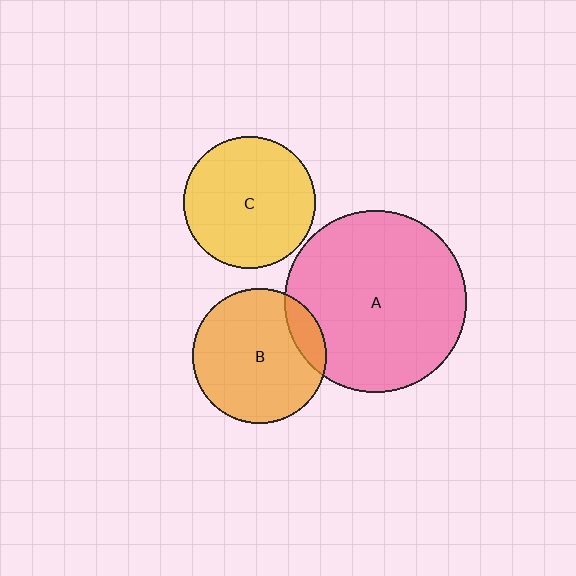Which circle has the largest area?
Circle A (pink).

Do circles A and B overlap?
Yes.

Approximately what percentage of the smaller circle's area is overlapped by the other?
Approximately 15%.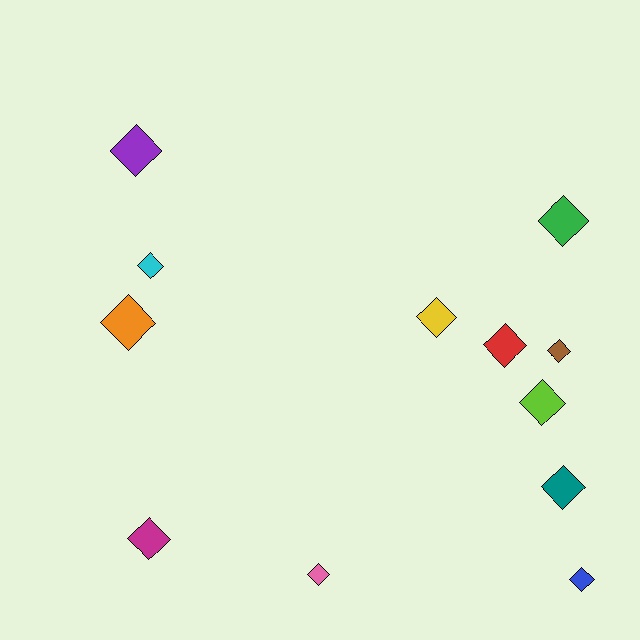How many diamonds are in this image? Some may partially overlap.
There are 12 diamonds.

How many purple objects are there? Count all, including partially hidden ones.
There is 1 purple object.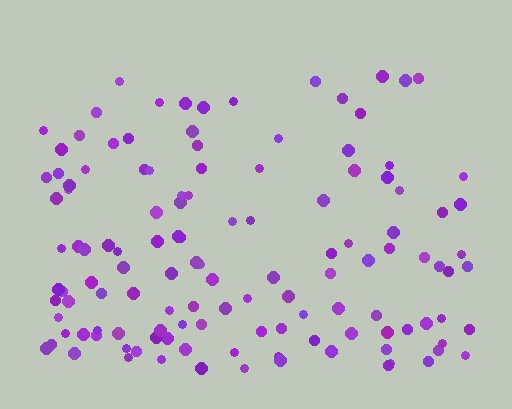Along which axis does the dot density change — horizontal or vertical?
Vertical.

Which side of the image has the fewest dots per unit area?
The top.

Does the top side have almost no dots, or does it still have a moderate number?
Still a moderate number, just noticeably fewer than the bottom.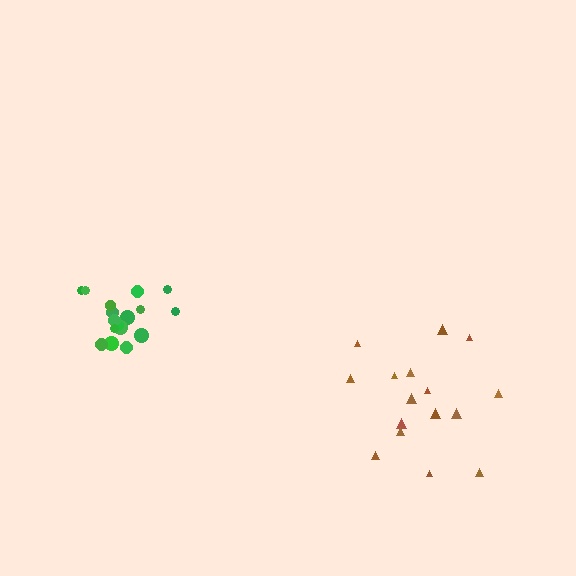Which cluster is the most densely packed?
Green.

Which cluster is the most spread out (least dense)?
Brown.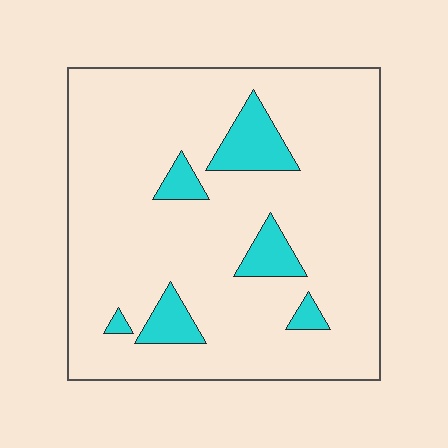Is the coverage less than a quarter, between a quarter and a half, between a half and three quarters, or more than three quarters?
Less than a quarter.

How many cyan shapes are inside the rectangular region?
6.